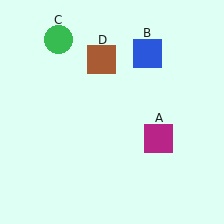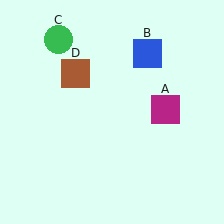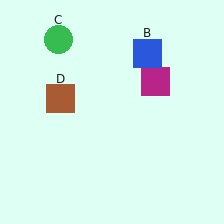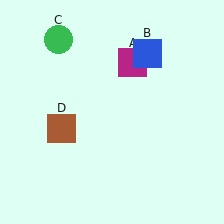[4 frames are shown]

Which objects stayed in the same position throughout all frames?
Blue square (object B) and green circle (object C) remained stationary.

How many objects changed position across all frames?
2 objects changed position: magenta square (object A), brown square (object D).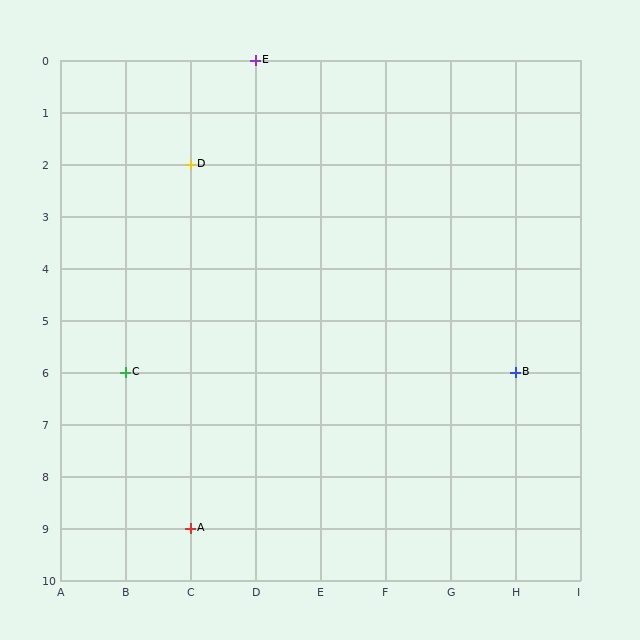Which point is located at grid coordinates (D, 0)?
Point E is at (D, 0).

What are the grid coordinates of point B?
Point B is at grid coordinates (H, 6).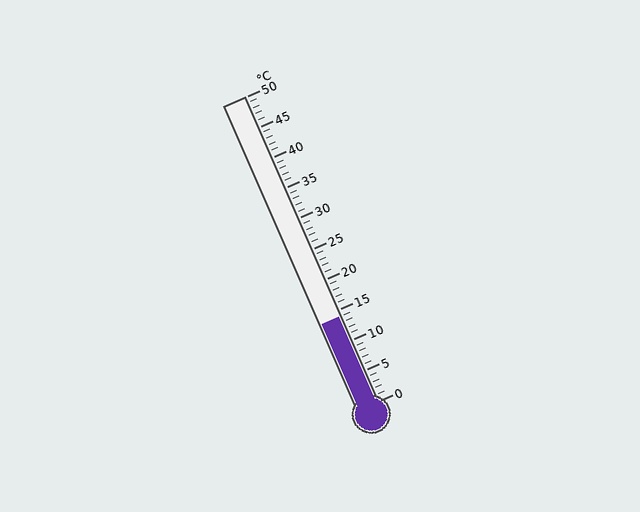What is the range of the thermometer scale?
The thermometer scale ranges from 0°C to 50°C.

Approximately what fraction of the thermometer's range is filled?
The thermometer is filled to approximately 30% of its range.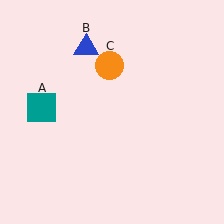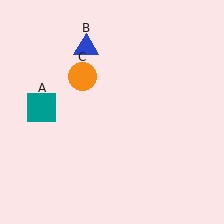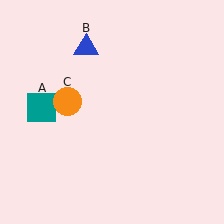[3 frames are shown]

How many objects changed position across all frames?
1 object changed position: orange circle (object C).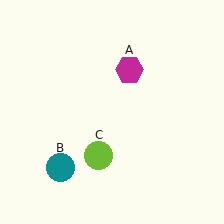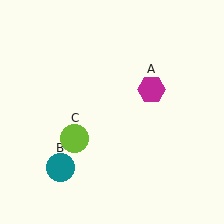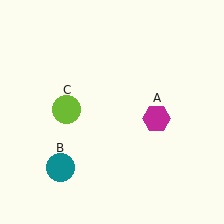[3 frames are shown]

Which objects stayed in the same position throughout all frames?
Teal circle (object B) remained stationary.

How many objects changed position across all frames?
2 objects changed position: magenta hexagon (object A), lime circle (object C).